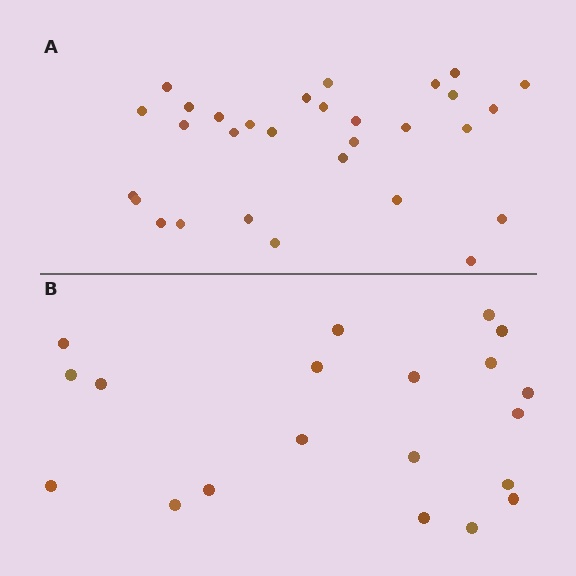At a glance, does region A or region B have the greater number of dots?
Region A (the top region) has more dots.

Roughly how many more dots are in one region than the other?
Region A has roughly 10 or so more dots than region B.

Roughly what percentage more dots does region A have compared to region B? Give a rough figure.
About 50% more.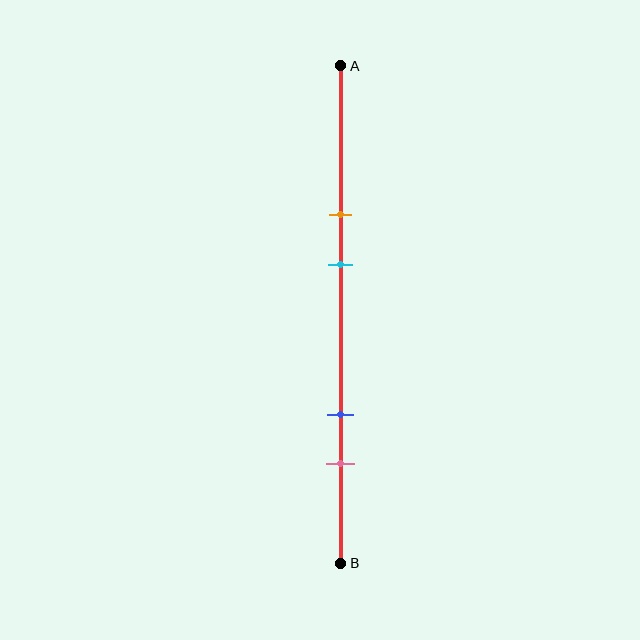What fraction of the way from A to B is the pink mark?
The pink mark is approximately 80% (0.8) of the way from A to B.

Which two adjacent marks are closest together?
The orange and cyan marks are the closest adjacent pair.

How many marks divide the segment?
There are 4 marks dividing the segment.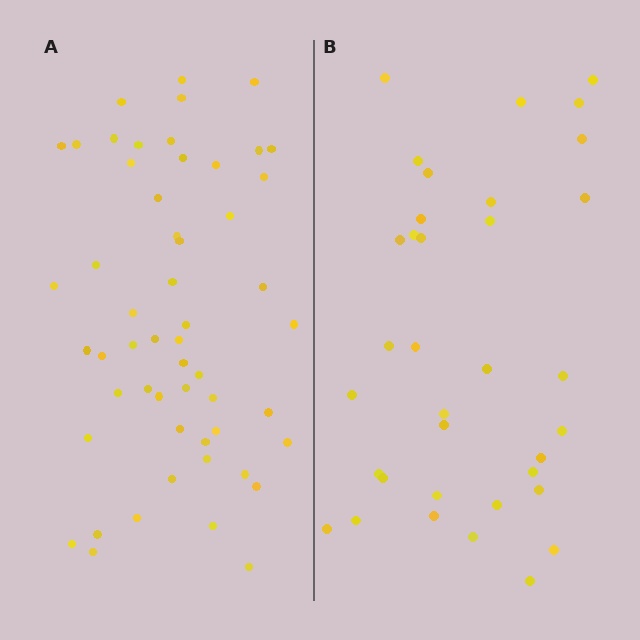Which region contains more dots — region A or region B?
Region A (the left region) has more dots.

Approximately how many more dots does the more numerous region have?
Region A has approximately 20 more dots than region B.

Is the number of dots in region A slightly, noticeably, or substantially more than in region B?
Region A has substantially more. The ratio is roughly 1.5 to 1.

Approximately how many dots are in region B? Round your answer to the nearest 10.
About 40 dots. (The exact count is 35, which rounds to 40.)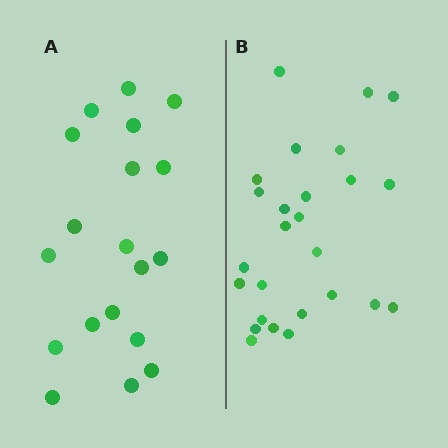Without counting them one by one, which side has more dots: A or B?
Region B (the right region) has more dots.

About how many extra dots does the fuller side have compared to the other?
Region B has roughly 8 or so more dots than region A.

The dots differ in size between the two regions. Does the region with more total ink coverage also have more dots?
No. Region A has more total ink coverage because its dots are larger, but region B actually contains more individual dots. Total area can be misleading — the number of items is what matters here.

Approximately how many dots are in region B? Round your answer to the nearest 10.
About 30 dots. (The exact count is 26, which rounds to 30.)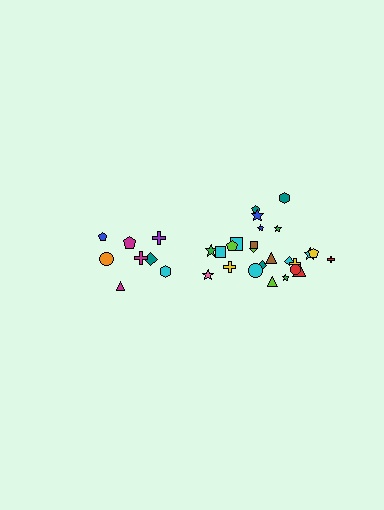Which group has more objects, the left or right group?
The right group.